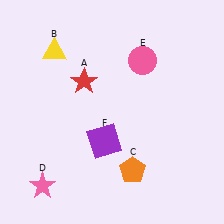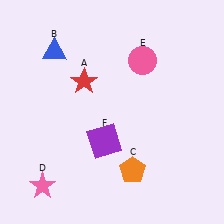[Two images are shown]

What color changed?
The triangle (B) changed from yellow in Image 1 to blue in Image 2.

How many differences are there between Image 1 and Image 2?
There is 1 difference between the two images.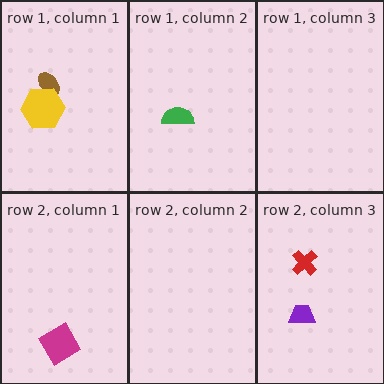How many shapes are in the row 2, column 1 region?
1.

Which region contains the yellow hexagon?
The row 1, column 1 region.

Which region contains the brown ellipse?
The row 1, column 1 region.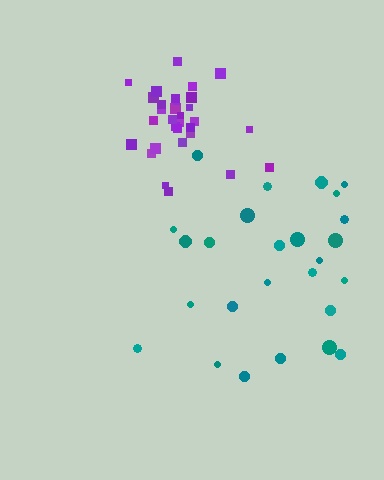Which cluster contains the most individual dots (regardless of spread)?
Purple (31).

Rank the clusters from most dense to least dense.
purple, teal.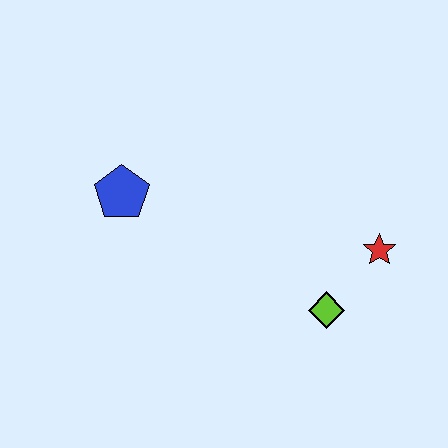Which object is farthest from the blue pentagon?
The red star is farthest from the blue pentagon.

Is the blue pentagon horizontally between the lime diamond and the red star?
No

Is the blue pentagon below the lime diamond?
No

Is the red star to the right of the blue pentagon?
Yes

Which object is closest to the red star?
The lime diamond is closest to the red star.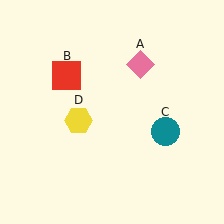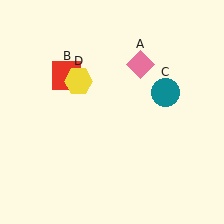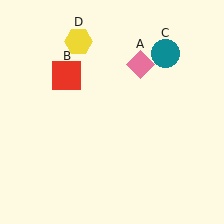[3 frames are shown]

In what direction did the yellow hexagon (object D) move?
The yellow hexagon (object D) moved up.